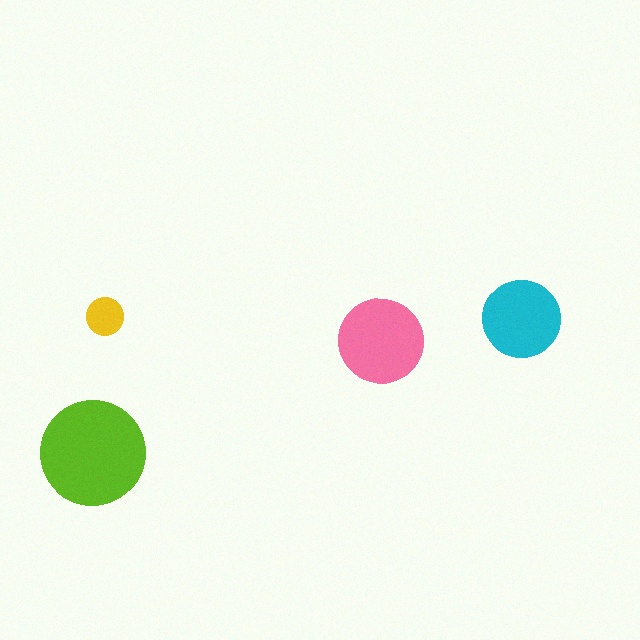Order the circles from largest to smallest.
the lime one, the pink one, the cyan one, the yellow one.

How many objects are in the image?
There are 4 objects in the image.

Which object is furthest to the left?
The lime circle is leftmost.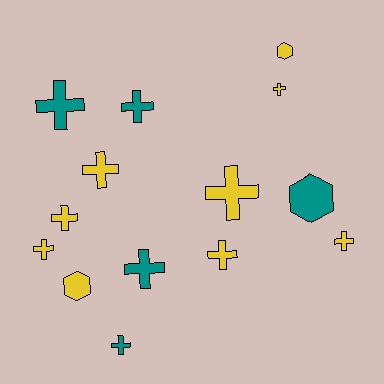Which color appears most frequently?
Yellow, with 9 objects.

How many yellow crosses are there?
There are 7 yellow crosses.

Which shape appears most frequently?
Cross, with 11 objects.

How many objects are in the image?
There are 14 objects.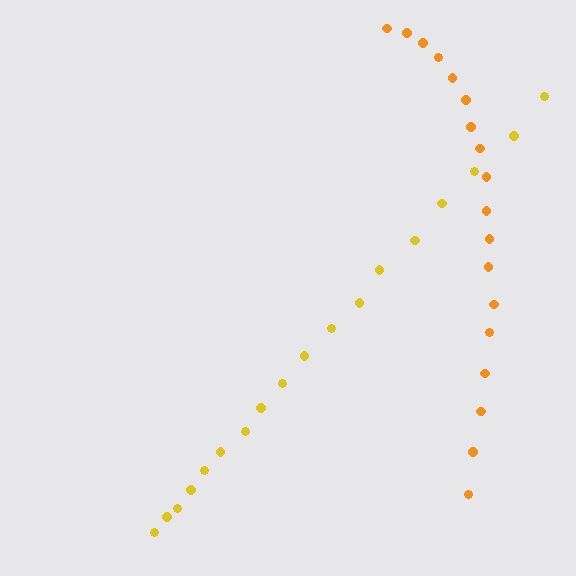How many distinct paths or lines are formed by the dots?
There are 2 distinct paths.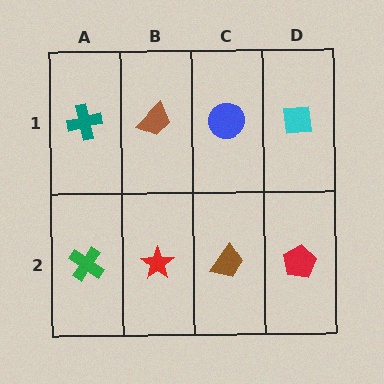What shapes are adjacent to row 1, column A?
A green cross (row 2, column A), a brown trapezoid (row 1, column B).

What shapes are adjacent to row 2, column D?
A cyan square (row 1, column D), a brown trapezoid (row 2, column C).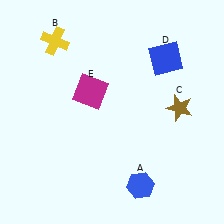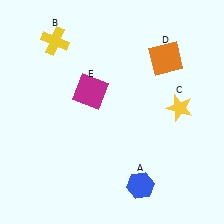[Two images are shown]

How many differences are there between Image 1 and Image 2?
There are 2 differences between the two images.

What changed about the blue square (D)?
In Image 1, D is blue. In Image 2, it changed to orange.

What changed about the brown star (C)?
In Image 1, C is brown. In Image 2, it changed to yellow.